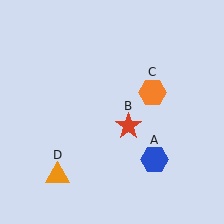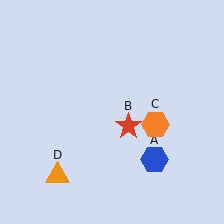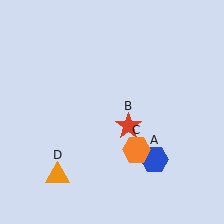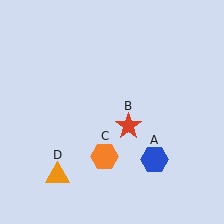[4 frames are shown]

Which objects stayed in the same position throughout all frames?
Blue hexagon (object A) and red star (object B) and orange triangle (object D) remained stationary.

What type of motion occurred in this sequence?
The orange hexagon (object C) rotated clockwise around the center of the scene.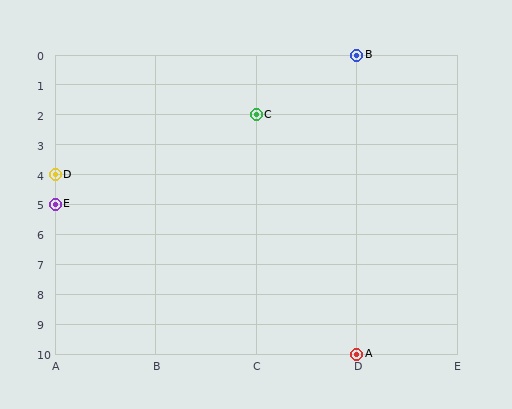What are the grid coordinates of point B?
Point B is at grid coordinates (D, 0).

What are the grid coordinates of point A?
Point A is at grid coordinates (D, 10).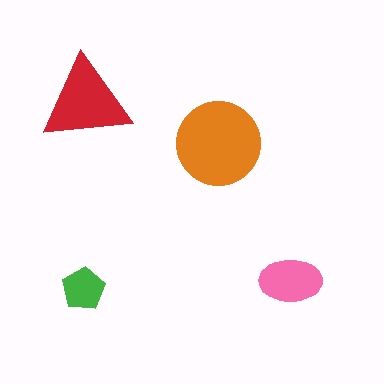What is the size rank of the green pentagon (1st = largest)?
4th.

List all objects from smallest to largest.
The green pentagon, the pink ellipse, the red triangle, the orange circle.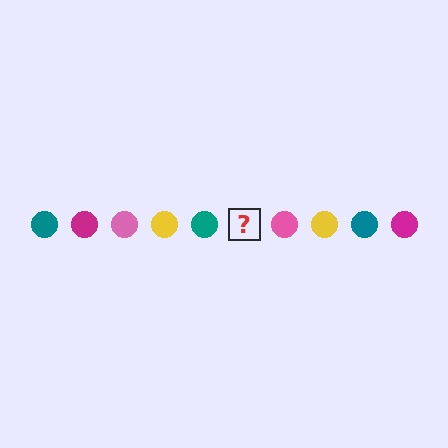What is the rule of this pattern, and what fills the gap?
The rule is that the pattern cycles through teal, magenta, pink, yellow circles. The gap should be filled with a magenta circle.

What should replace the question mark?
The question mark should be replaced with a magenta circle.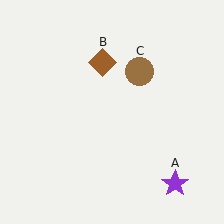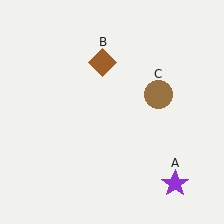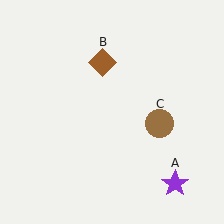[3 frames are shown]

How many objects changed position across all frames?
1 object changed position: brown circle (object C).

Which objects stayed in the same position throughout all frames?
Purple star (object A) and brown diamond (object B) remained stationary.